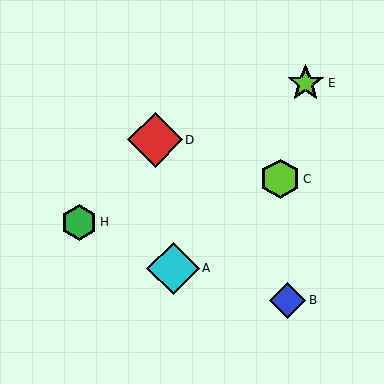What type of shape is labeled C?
Shape C is a lime hexagon.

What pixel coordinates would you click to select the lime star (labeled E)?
Click at (306, 83) to select the lime star E.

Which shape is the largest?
The red diamond (labeled D) is the largest.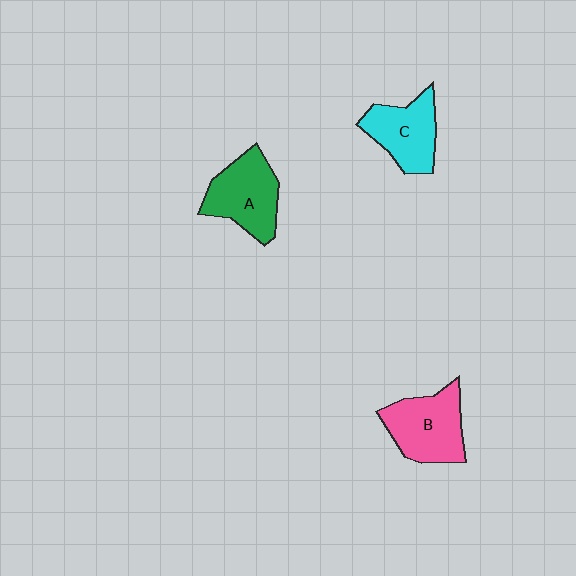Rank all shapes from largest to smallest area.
From largest to smallest: B (pink), A (green), C (cyan).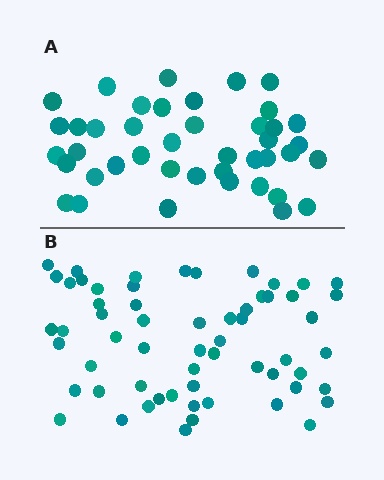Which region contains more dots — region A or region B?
Region B (the bottom region) has more dots.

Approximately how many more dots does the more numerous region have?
Region B has approximately 20 more dots than region A.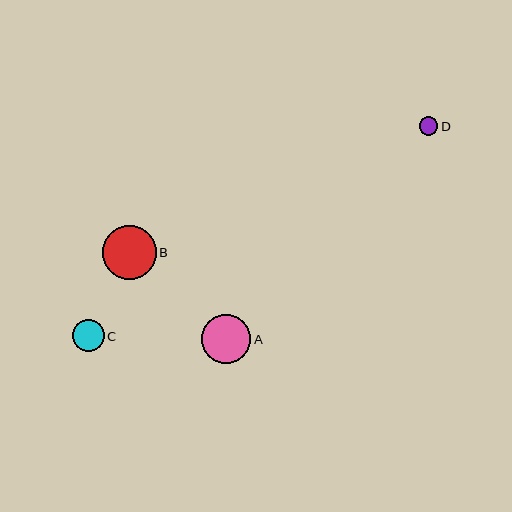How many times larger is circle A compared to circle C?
Circle A is approximately 1.5 times the size of circle C.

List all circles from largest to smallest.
From largest to smallest: B, A, C, D.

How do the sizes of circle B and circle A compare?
Circle B and circle A are approximately the same size.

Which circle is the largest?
Circle B is the largest with a size of approximately 54 pixels.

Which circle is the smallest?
Circle D is the smallest with a size of approximately 18 pixels.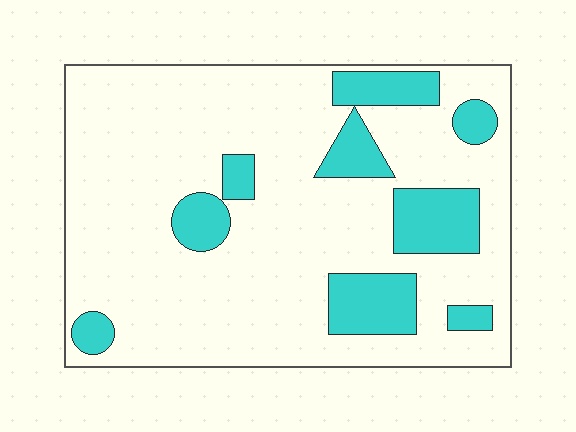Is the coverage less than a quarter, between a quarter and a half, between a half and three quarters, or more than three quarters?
Less than a quarter.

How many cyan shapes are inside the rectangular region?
9.